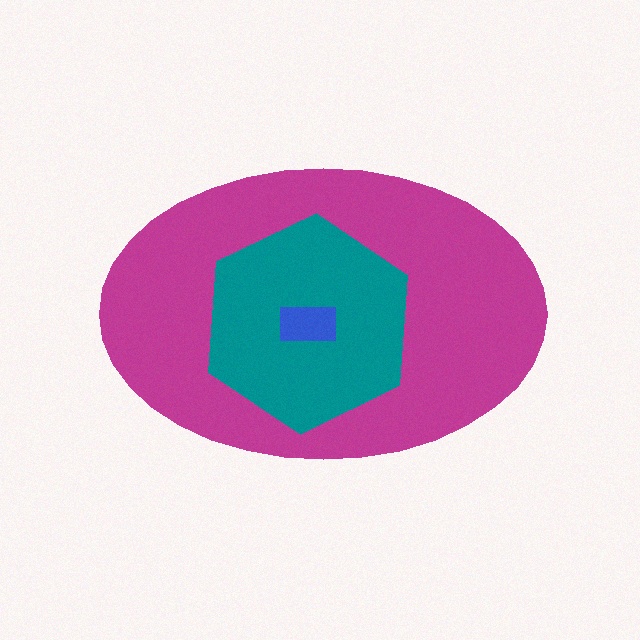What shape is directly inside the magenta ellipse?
The teal hexagon.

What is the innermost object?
The blue rectangle.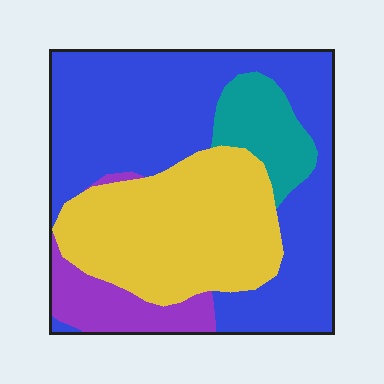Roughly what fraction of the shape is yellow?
Yellow takes up about one third (1/3) of the shape.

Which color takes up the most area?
Blue, at roughly 50%.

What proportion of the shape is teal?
Teal takes up less than a sixth of the shape.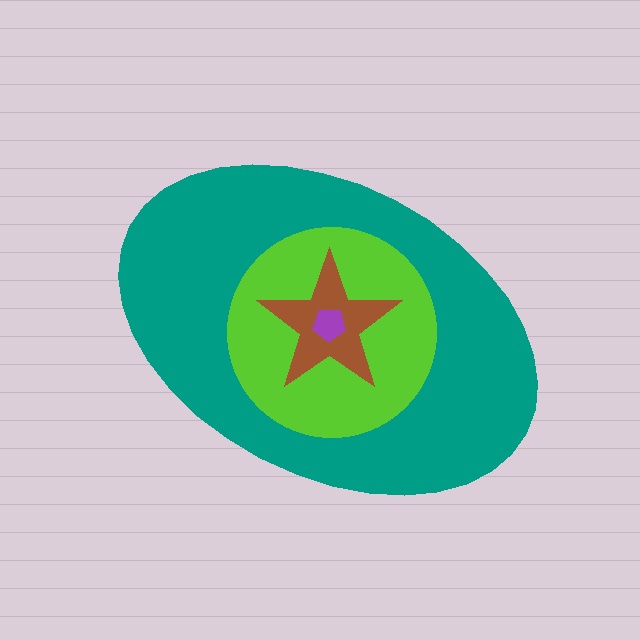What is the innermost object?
The purple pentagon.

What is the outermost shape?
The teal ellipse.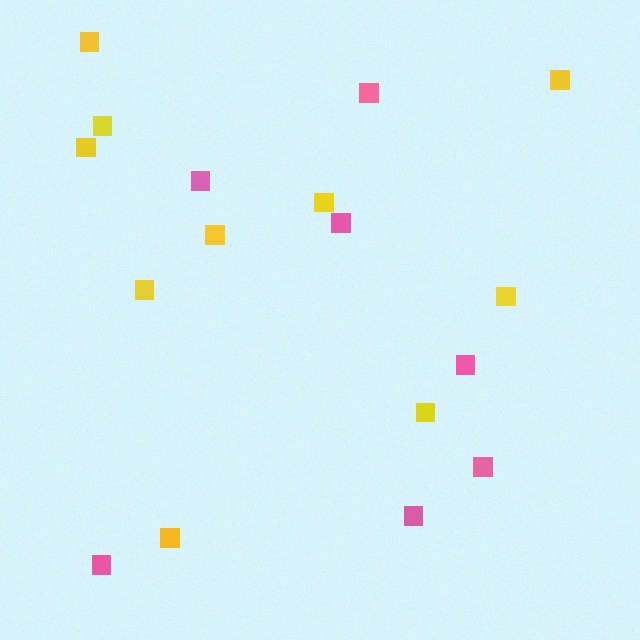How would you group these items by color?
There are 2 groups: one group of pink squares (7) and one group of yellow squares (10).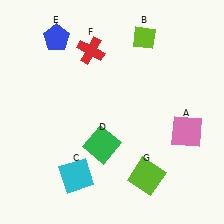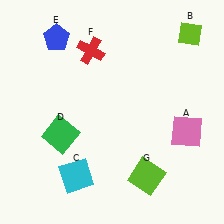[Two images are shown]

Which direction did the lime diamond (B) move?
The lime diamond (B) moved right.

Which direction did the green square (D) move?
The green square (D) moved left.